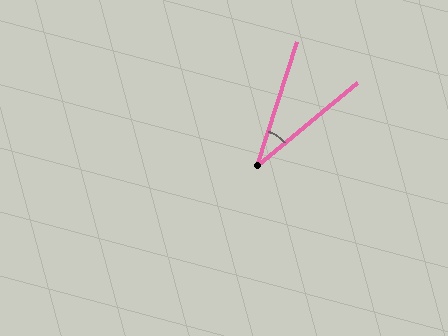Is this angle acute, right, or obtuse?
It is acute.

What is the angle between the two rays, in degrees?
Approximately 32 degrees.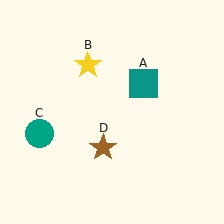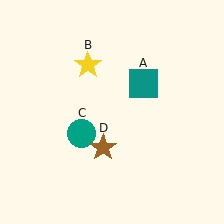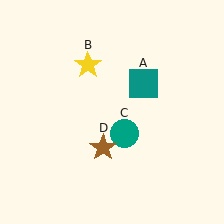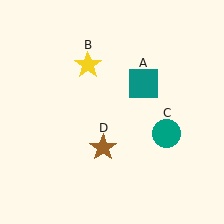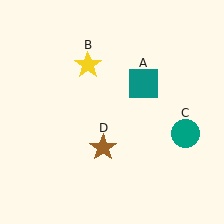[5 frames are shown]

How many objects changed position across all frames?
1 object changed position: teal circle (object C).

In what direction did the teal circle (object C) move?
The teal circle (object C) moved right.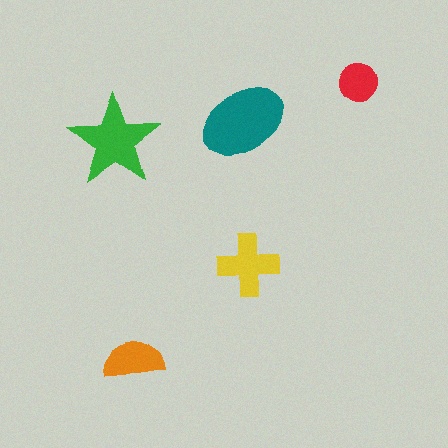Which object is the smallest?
The red circle.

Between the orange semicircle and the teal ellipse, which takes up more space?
The teal ellipse.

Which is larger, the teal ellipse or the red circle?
The teal ellipse.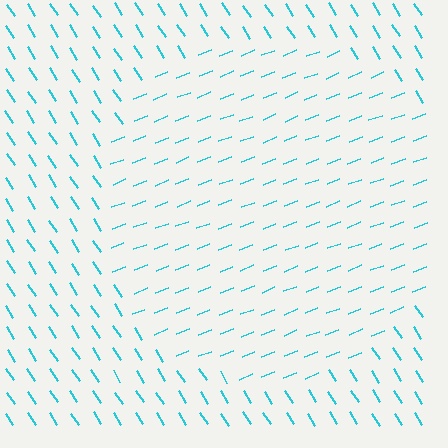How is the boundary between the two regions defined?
The boundary is defined purely by a change in line orientation (approximately 79 degrees difference). All lines are the same color and thickness.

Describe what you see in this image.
The image is filled with small cyan line segments. A circle region in the image has lines oriented differently from the surrounding lines, creating a visible texture boundary.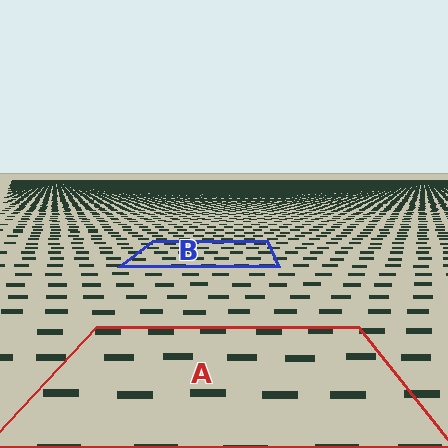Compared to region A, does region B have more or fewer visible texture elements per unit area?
Region B has more texture elements per unit area — they are packed more densely because it is farther away.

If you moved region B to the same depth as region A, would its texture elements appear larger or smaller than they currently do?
They would appear larger. At a closer depth, the same texture elements are projected at a bigger on-screen size.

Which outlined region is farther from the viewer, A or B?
Region B is farther from the viewer — the texture elements inside it appear smaller and more densely packed.